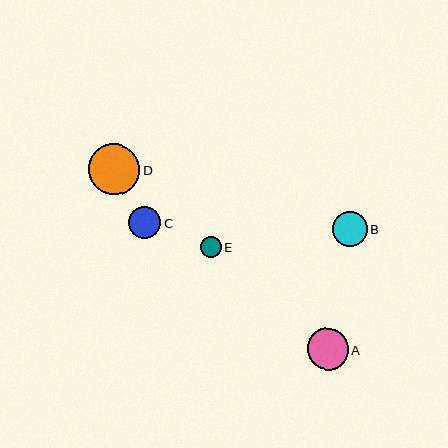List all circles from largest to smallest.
From largest to smallest: D, A, B, C, E.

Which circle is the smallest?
Circle E is the smallest with a size of approximately 21 pixels.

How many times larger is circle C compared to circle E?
Circle C is approximately 1.5 times the size of circle E.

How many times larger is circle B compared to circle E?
Circle B is approximately 1.7 times the size of circle E.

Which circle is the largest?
Circle D is the largest with a size of approximately 51 pixels.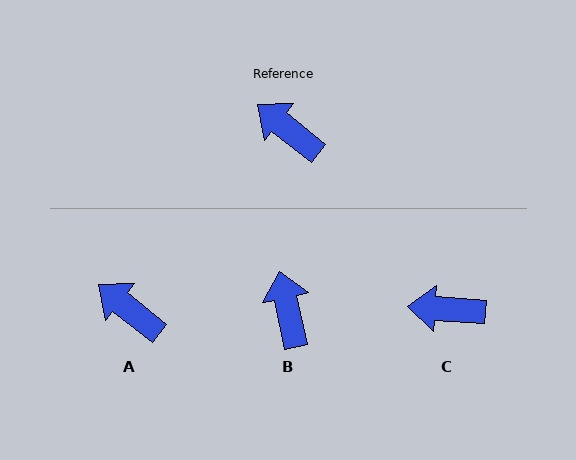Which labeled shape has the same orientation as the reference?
A.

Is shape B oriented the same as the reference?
No, it is off by about 39 degrees.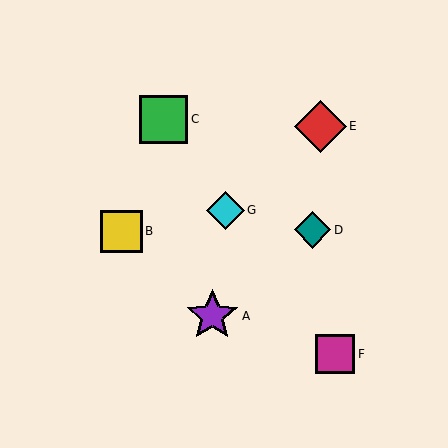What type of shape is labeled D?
Shape D is a teal diamond.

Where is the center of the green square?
The center of the green square is at (164, 120).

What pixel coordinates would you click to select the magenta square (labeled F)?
Click at (335, 354) to select the magenta square F.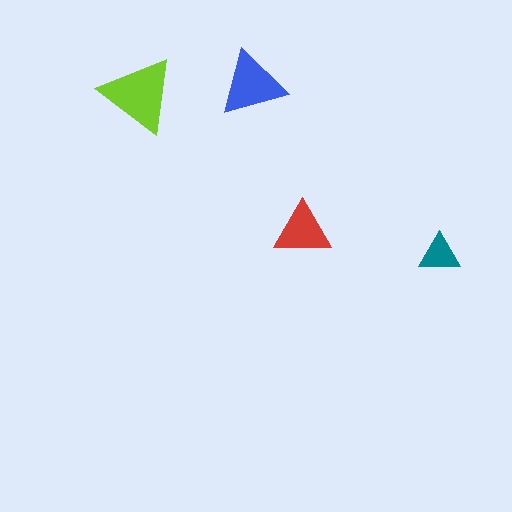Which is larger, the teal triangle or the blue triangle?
The blue one.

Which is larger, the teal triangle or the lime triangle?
The lime one.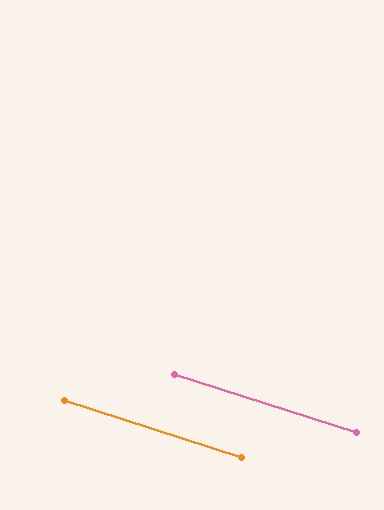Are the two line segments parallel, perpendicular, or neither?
Parallel — their directions differ by only 0.0°.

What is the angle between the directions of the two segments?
Approximately 0 degrees.